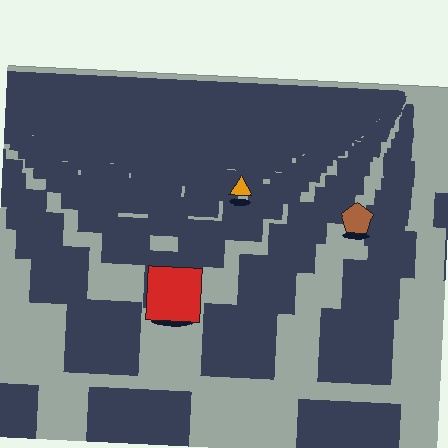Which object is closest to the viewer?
The red square is closest. The texture marks near it are larger and more spread out.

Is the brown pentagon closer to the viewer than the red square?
No. The red square is closer — you can tell from the texture gradient: the ground texture is coarser near it.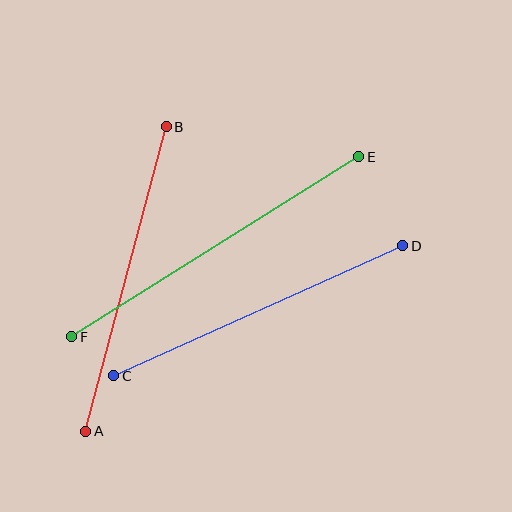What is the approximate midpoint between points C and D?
The midpoint is at approximately (258, 311) pixels.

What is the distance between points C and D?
The distance is approximately 317 pixels.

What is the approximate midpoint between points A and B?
The midpoint is at approximately (126, 279) pixels.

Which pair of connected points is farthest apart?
Points E and F are farthest apart.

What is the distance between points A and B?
The distance is approximately 315 pixels.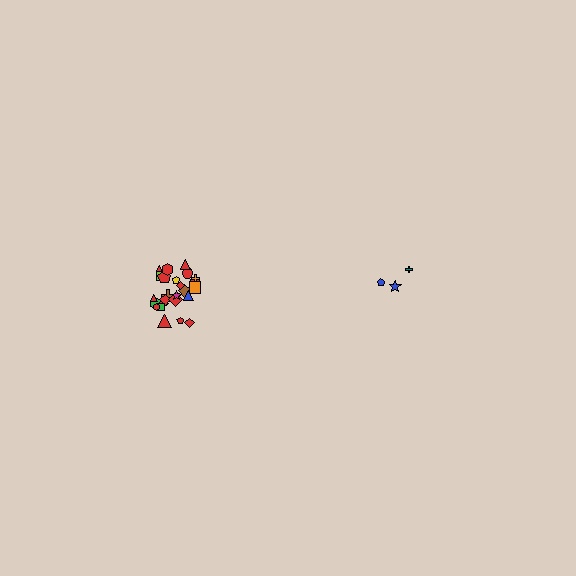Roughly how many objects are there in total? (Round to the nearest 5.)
Roughly 30 objects in total.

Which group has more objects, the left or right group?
The left group.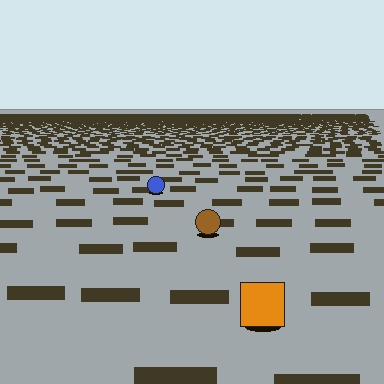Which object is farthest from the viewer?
The blue circle is farthest from the viewer. It appears smaller and the ground texture around it is denser.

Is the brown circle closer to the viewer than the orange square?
No. The orange square is closer — you can tell from the texture gradient: the ground texture is coarser near it.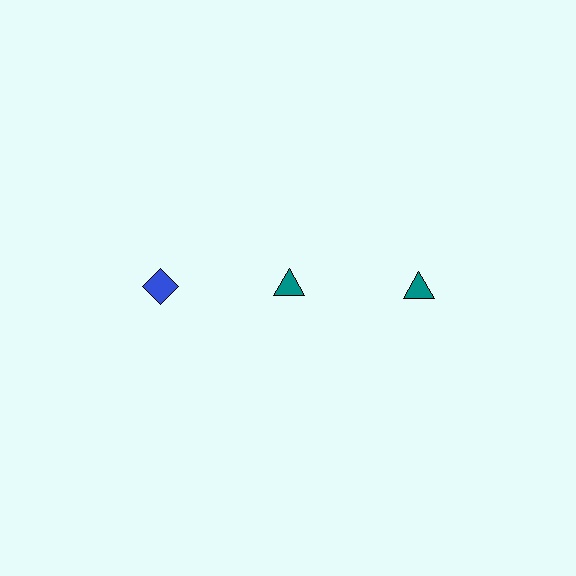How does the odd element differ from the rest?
It differs in both color (blue instead of teal) and shape (diamond instead of triangle).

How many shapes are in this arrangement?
There are 3 shapes arranged in a grid pattern.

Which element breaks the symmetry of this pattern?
The blue diamond in the top row, leftmost column breaks the symmetry. All other shapes are teal triangles.